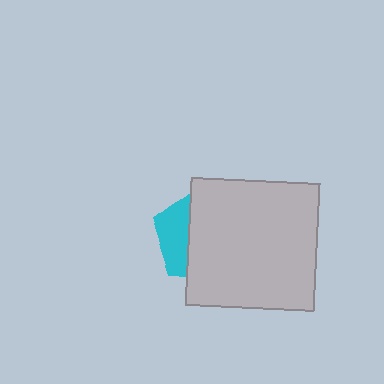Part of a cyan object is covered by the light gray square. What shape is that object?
It is a pentagon.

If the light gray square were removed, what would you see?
You would see the complete cyan pentagon.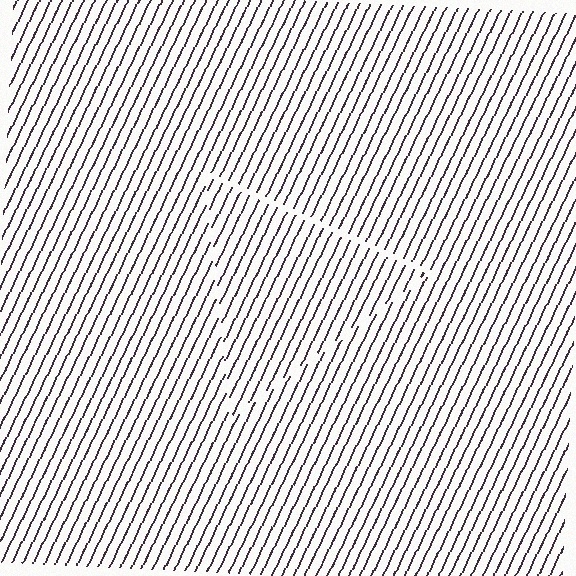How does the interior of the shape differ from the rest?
The interior of the shape contains the same grating, shifted by half a period — the contour is defined by the phase discontinuity where line-ends from the inner and outer gratings abut.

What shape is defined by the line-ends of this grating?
An illusory triangle. The interior of the shape contains the same grating, shifted by half a period — the contour is defined by the phase discontinuity where line-ends from the inner and outer gratings abut.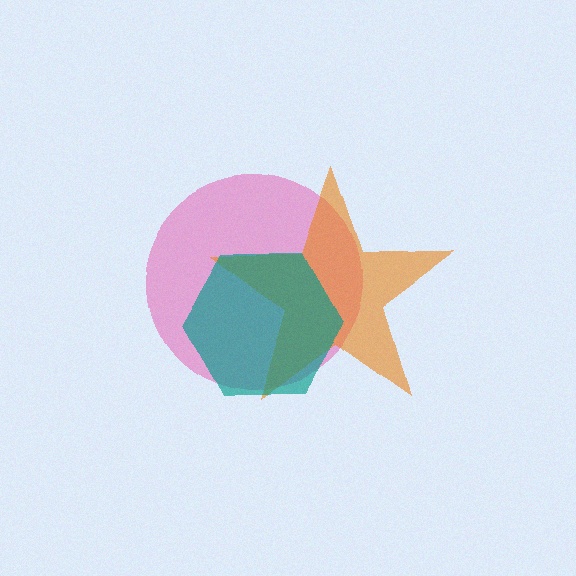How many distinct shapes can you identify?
There are 3 distinct shapes: a pink circle, an orange star, a teal hexagon.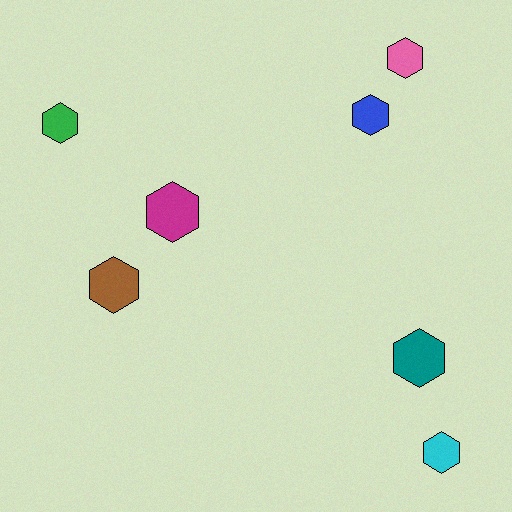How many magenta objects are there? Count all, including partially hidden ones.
There is 1 magenta object.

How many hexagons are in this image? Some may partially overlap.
There are 7 hexagons.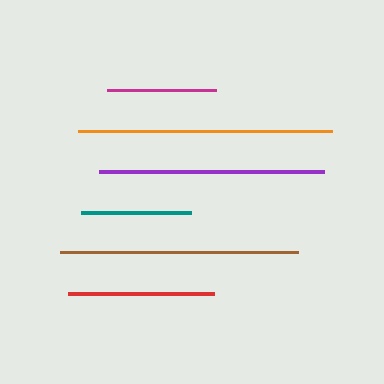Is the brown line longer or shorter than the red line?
The brown line is longer than the red line.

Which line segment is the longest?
The orange line is the longest at approximately 253 pixels.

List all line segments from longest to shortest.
From longest to shortest: orange, brown, purple, red, teal, magenta.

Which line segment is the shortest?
The magenta line is the shortest at approximately 109 pixels.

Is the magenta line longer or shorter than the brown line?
The brown line is longer than the magenta line.